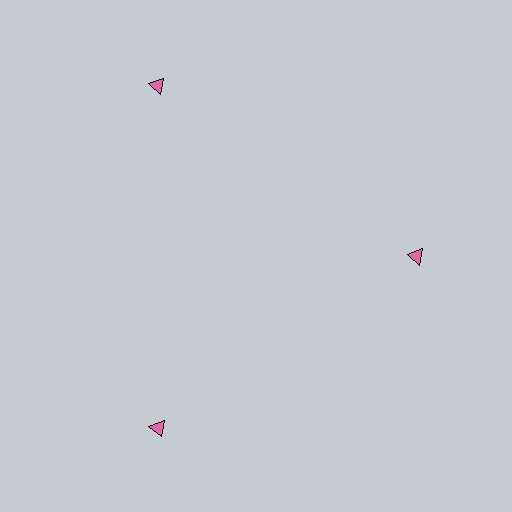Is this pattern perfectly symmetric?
No. The 3 pink triangles are arranged in a ring, but one element near the 3 o'clock position is pulled inward toward the center, breaking the 3-fold rotational symmetry.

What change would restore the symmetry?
The symmetry would be restored by moving it outward, back onto the ring so that all 3 triangles sit at equal angles and equal distance from the center.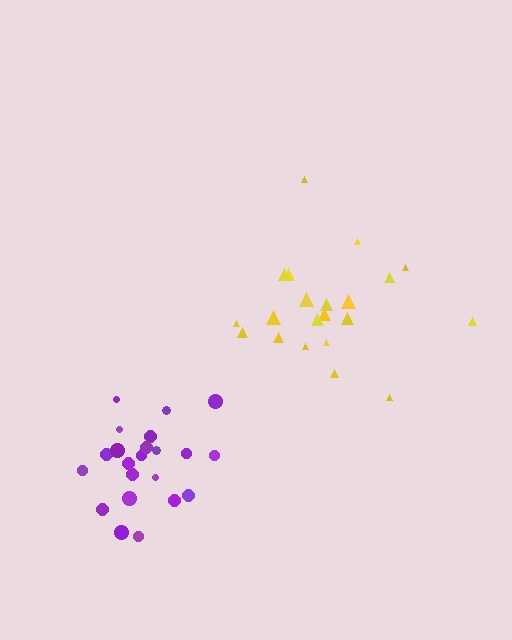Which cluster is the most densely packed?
Purple.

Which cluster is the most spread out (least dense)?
Yellow.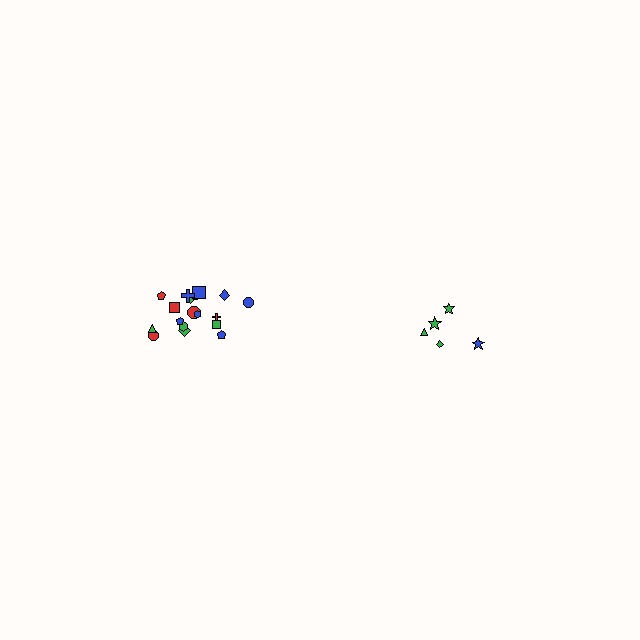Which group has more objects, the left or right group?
The left group.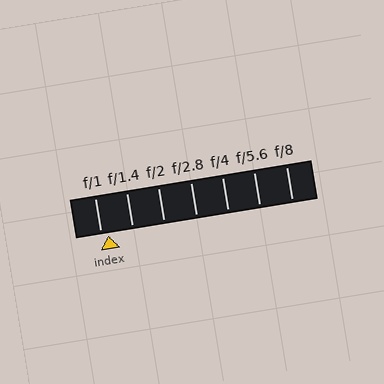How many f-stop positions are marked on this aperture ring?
There are 7 f-stop positions marked.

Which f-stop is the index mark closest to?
The index mark is closest to f/1.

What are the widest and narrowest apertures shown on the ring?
The widest aperture shown is f/1 and the narrowest is f/8.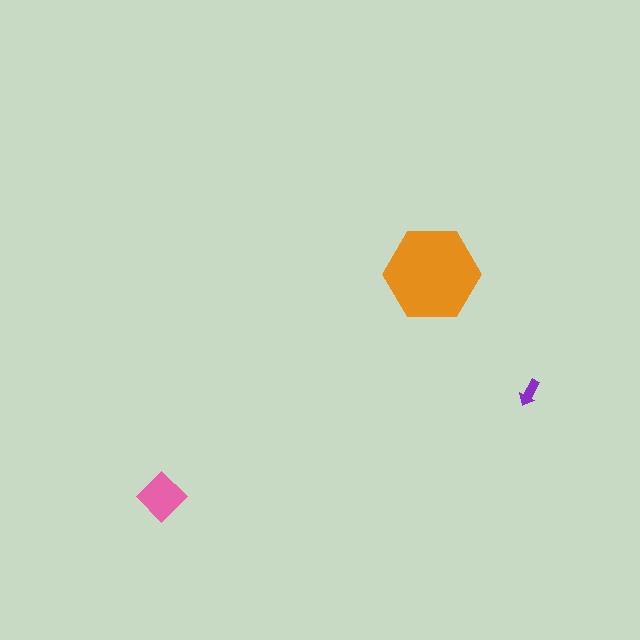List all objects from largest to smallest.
The orange hexagon, the pink diamond, the purple arrow.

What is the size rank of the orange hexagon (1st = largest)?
1st.